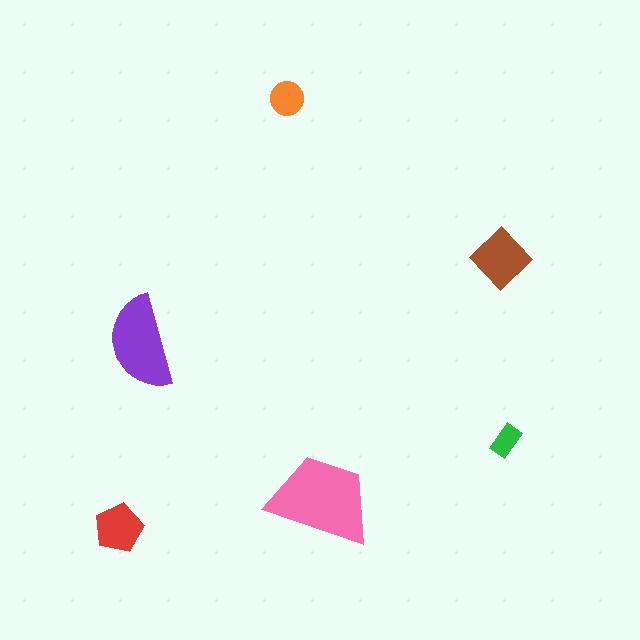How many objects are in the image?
There are 6 objects in the image.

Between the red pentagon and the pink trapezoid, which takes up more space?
The pink trapezoid.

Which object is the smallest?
The green rectangle.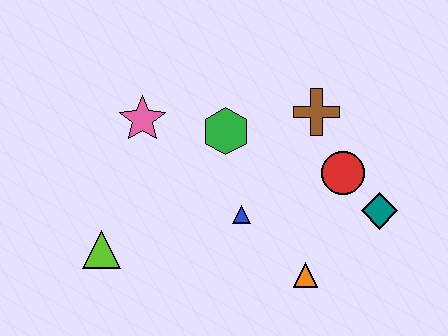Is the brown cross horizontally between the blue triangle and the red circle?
Yes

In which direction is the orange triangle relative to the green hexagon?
The orange triangle is below the green hexagon.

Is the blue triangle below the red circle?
Yes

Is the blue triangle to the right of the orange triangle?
No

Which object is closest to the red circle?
The teal diamond is closest to the red circle.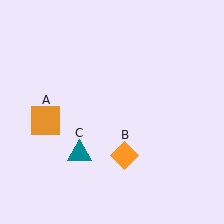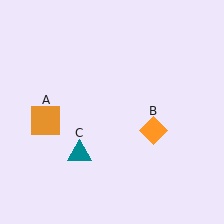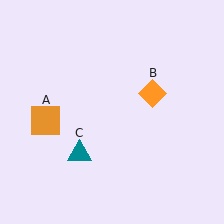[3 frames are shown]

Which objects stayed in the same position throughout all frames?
Orange square (object A) and teal triangle (object C) remained stationary.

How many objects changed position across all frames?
1 object changed position: orange diamond (object B).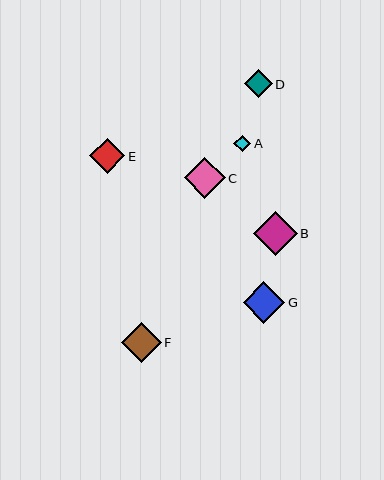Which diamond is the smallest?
Diamond A is the smallest with a size of approximately 17 pixels.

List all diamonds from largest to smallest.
From largest to smallest: B, G, C, F, E, D, A.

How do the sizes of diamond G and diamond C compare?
Diamond G and diamond C are approximately the same size.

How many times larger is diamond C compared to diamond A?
Diamond C is approximately 2.5 times the size of diamond A.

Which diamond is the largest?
Diamond B is the largest with a size of approximately 44 pixels.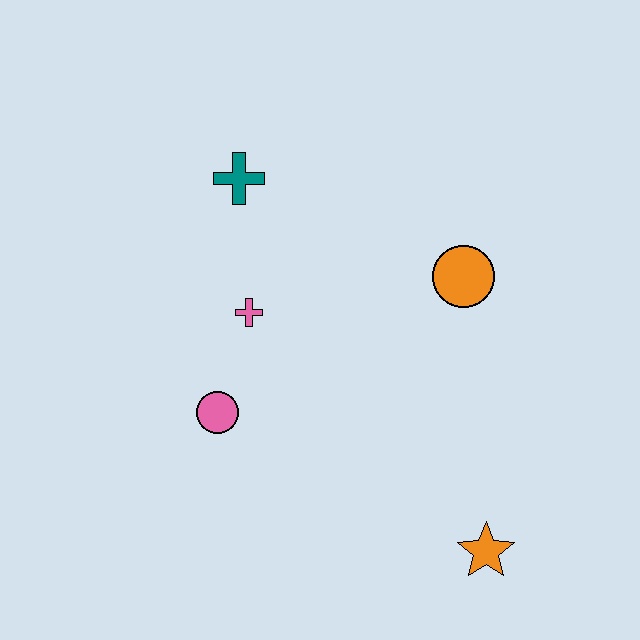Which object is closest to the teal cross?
The pink cross is closest to the teal cross.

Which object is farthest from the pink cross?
The orange star is farthest from the pink cross.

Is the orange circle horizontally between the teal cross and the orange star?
Yes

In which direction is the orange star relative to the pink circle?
The orange star is to the right of the pink circle.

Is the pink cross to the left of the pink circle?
No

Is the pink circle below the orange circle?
Yes